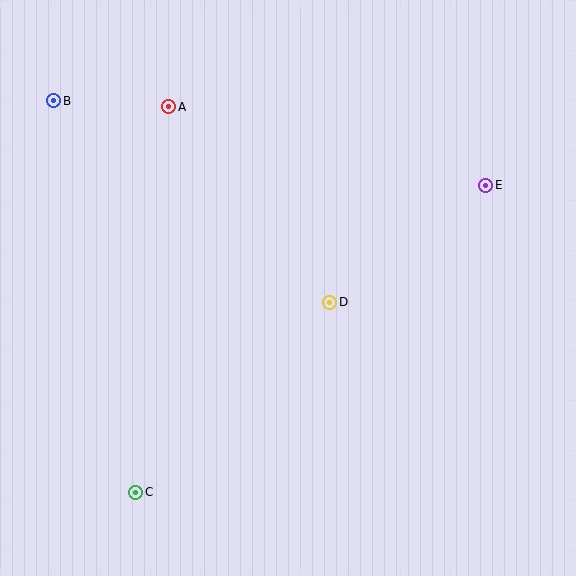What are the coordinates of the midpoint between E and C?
The midpoint between E and C is at (311, 339).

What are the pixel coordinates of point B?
Point B is at (54, 101).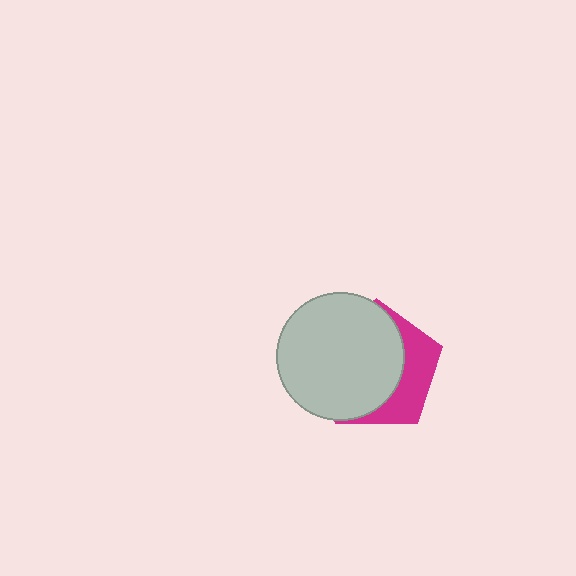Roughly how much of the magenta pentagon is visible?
A small part of it is visible (roughly 34%).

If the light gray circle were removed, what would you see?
You would see the complete magenta pentagon.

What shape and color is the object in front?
The object in front is a light gray circle.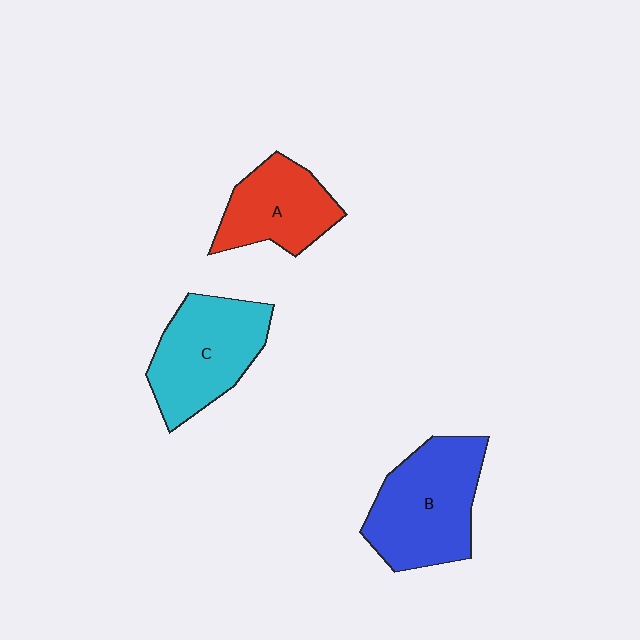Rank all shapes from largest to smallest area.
From largest to smallest: B (blue), C (cyan), A (red).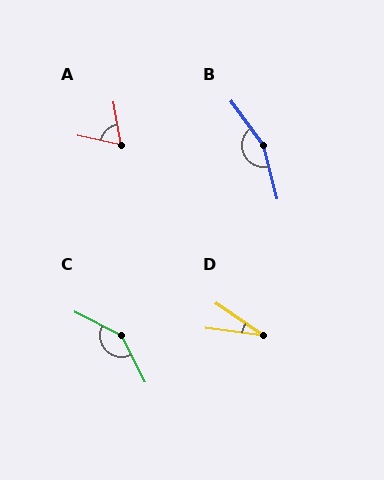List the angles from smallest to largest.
D (26°), A (68°), C (143°), B (158°).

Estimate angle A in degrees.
Approximately 68 degrees.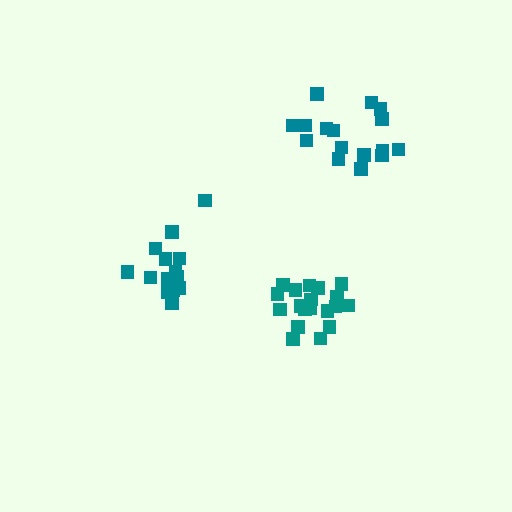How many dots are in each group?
Group 1: 15 dots, Group 2: 16 dots, Group 3: 19 dots (50 total).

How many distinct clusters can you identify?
There are 3 distinct clusters.